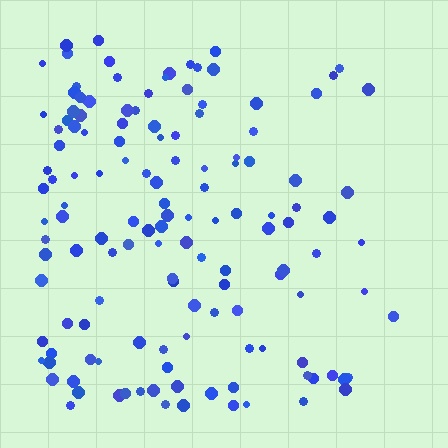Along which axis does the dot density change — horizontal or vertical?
Horizontal.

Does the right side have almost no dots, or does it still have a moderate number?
Still a moderate number, just noticeably fewer than the left.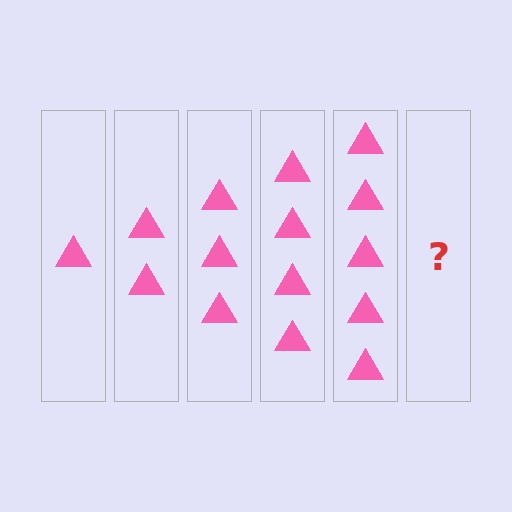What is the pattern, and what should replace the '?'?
The pattern is that each step adds one more triangle. The '?' should be 6 triangles.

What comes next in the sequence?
The next element should be 6 triangles.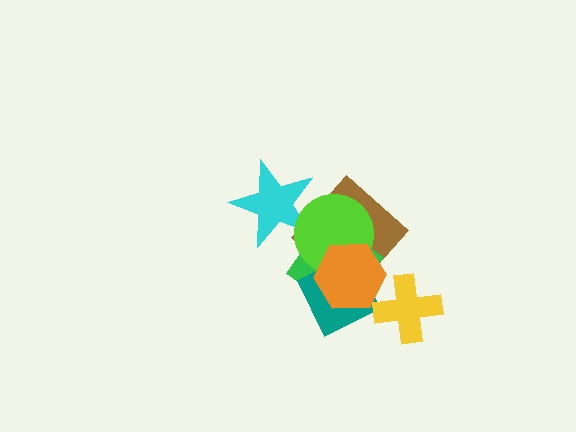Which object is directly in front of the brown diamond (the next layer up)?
The green diamond is directly in front of the brown diamond.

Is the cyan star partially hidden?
Yes, it is partially covered by another shape.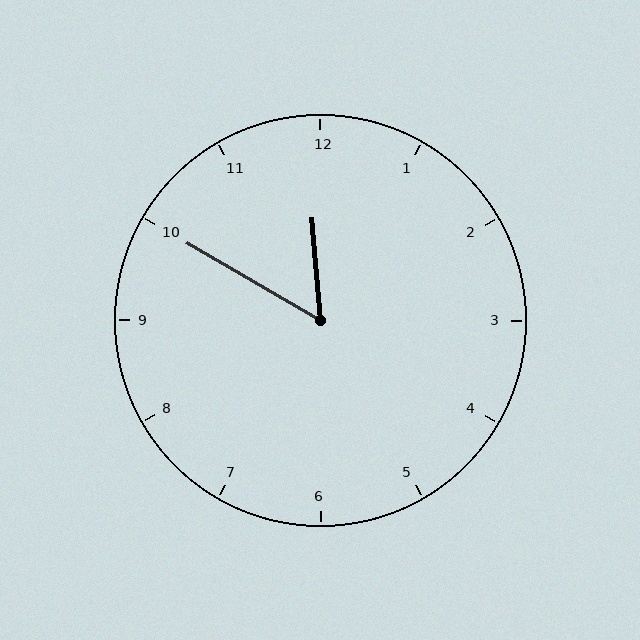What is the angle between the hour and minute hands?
Approximately 55 degrees.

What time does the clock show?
11:50.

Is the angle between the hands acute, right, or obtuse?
It is acute.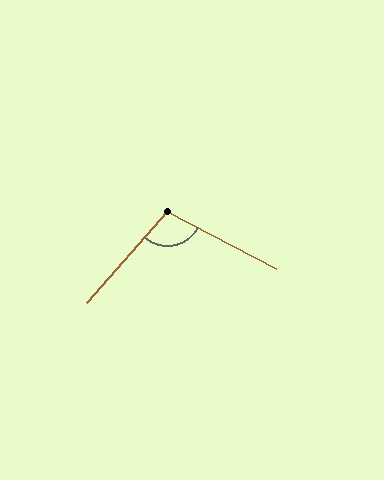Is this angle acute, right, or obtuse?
It is obtuse.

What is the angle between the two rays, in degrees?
Approximately 103 degrees.